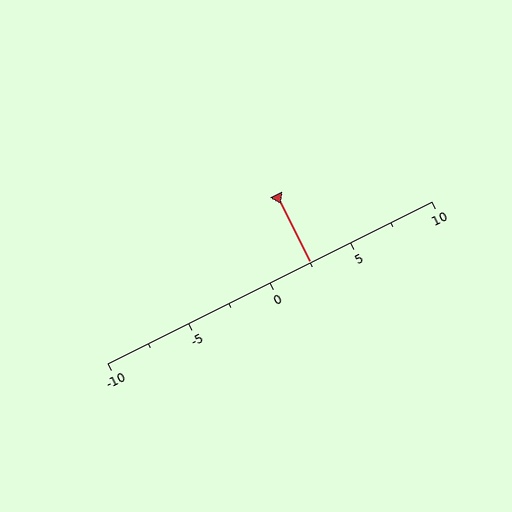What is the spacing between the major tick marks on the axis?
The major ticks are spaced 5 apart.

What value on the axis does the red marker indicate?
The marker indicates approximately 2.5.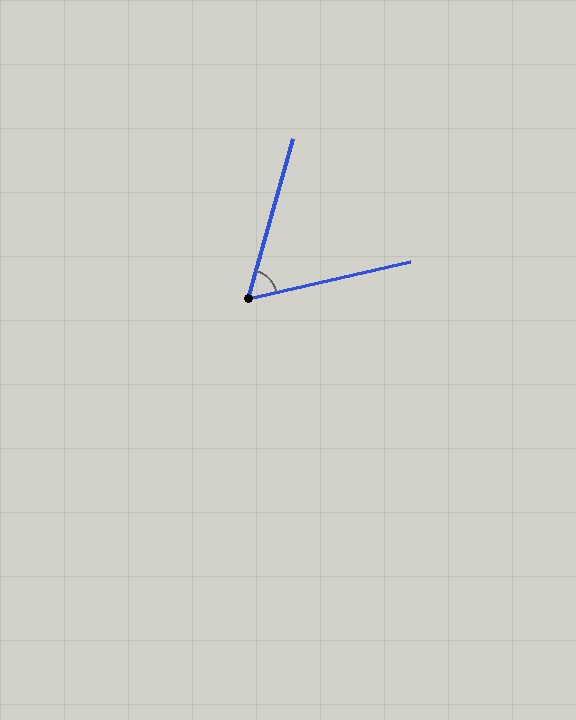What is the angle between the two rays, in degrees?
Approximately 62 degrees.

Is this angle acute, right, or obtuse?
It is acute.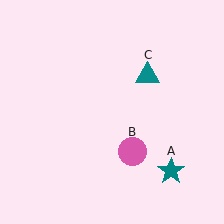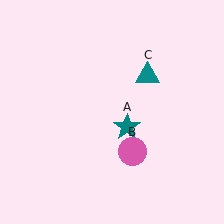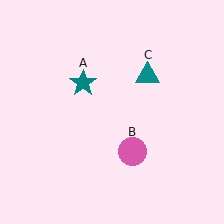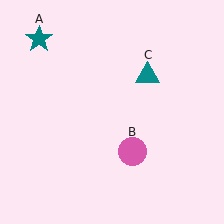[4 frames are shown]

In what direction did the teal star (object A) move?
The teal star (object A) moved up and to the left.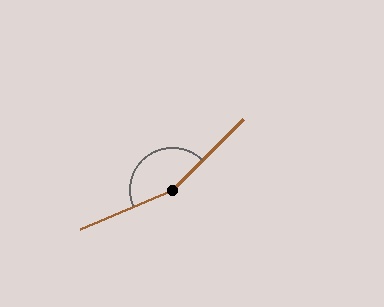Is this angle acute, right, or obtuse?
It is obtuse.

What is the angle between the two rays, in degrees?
Approximately 158 degrees.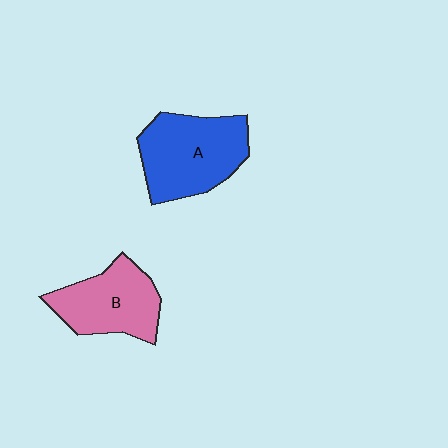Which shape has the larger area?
Shape A (blue).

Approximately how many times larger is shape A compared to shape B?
Approximately 1.2 times.